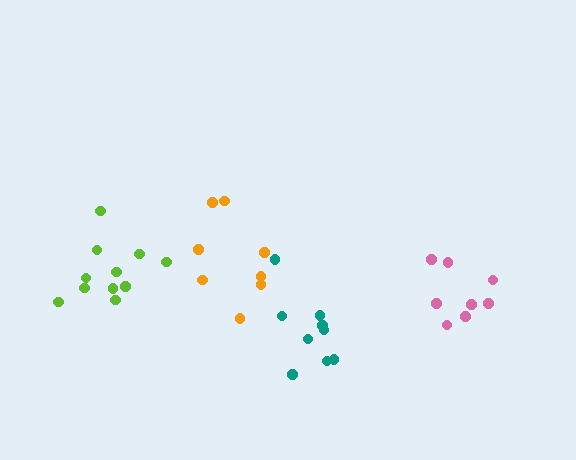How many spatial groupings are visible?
There are 4 spatial groupings.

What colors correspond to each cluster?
The clusters are colored: lime, orange, pink, teal.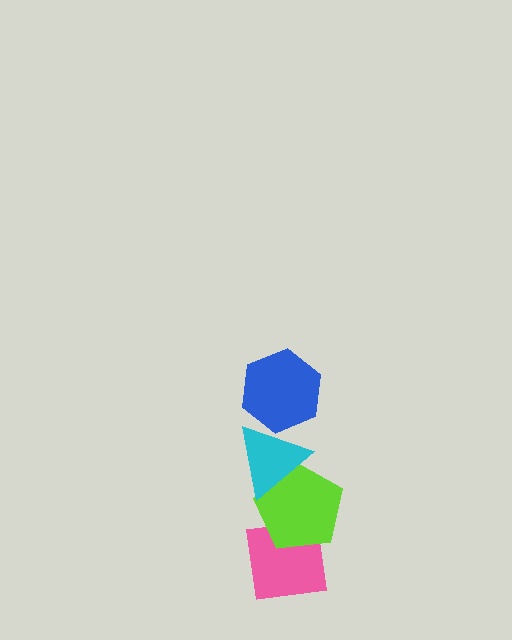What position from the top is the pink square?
The pink square is 4th from the top.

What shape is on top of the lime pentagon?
The cyan triangle is on top of the lime pentagon.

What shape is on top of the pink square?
The lime pentagon is on top of the pink square.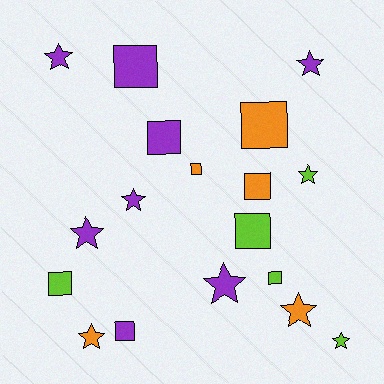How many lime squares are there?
There are 3 lime squares.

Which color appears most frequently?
Purple, with 8 objects.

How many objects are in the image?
There are 18 objects.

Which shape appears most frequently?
Star, with 9 objects.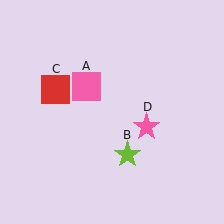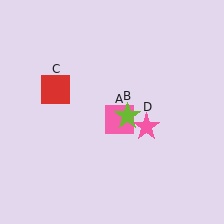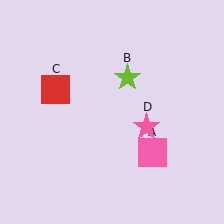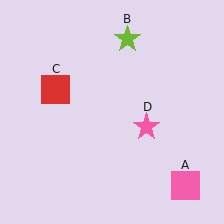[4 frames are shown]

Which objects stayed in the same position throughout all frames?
Red square (object C) and pink star (object D) remained stationary.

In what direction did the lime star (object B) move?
The lime star (object B) moved up.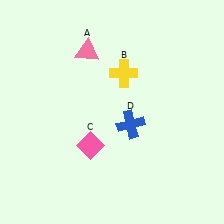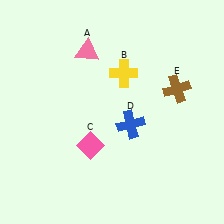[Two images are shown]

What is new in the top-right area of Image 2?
A brown cross (E) was added in the top-right area of Image 2.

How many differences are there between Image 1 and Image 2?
There is 1 difference between the two images.